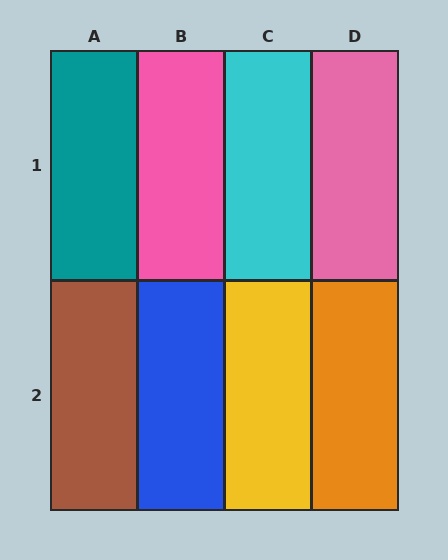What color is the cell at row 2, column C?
Yellow.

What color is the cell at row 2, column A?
Brown.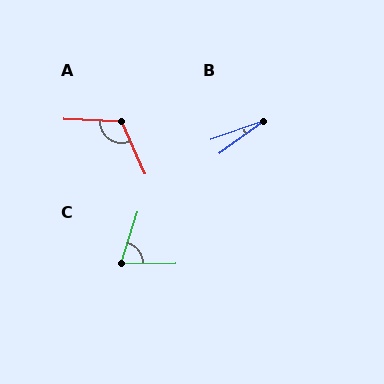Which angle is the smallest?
B, at approximately 16 degrees.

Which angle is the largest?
A, at approximately 117 degrees.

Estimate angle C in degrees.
Approximately 72 degrees.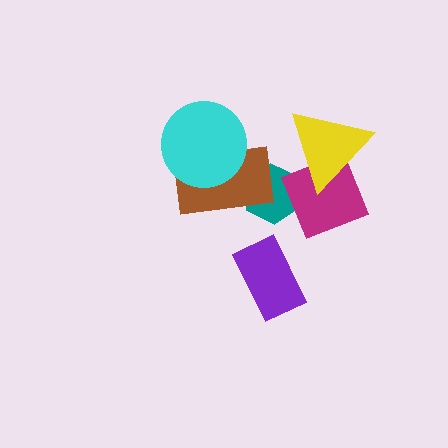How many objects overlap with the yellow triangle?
1 object overlaps with the yellow triangle.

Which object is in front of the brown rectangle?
The cyan circle is in front of the brown rectangle.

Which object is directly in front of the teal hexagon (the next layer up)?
The magenta diamond is directly in front of the teal hexagon.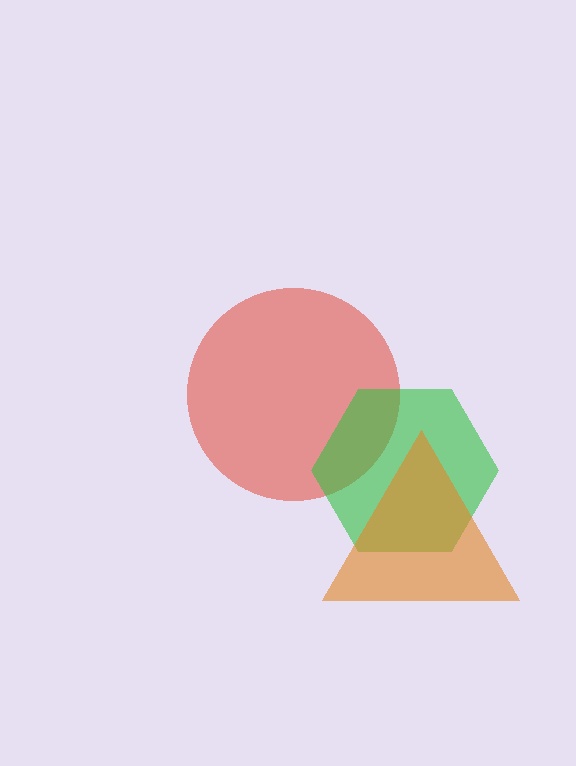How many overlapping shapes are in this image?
There are 3 overlapping shapes in the image.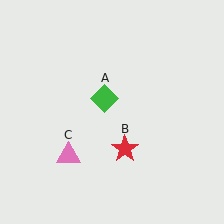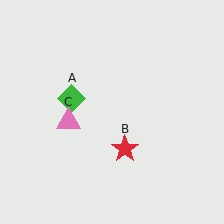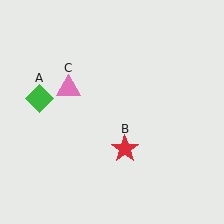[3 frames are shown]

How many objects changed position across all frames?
2 objects changed position: green diamond (object A), pink triangle (object C).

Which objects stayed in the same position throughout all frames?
Red star (object B) remained stationary.